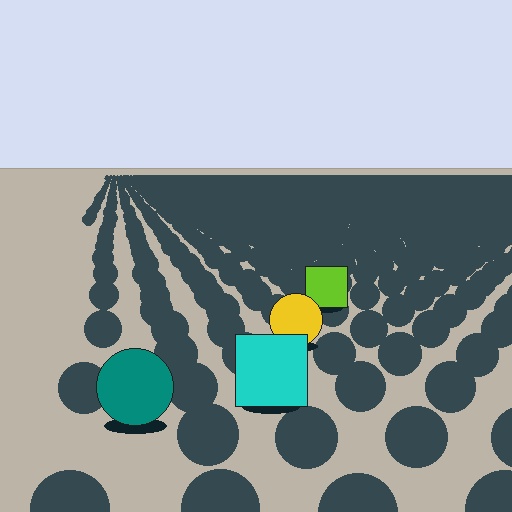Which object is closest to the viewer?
The teal circle is closest. The texture marks near it are larger and more spread out.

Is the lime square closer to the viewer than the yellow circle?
No. The yellow circle is closer — you can tell from the texture gradient: the ground texture is coarser near it.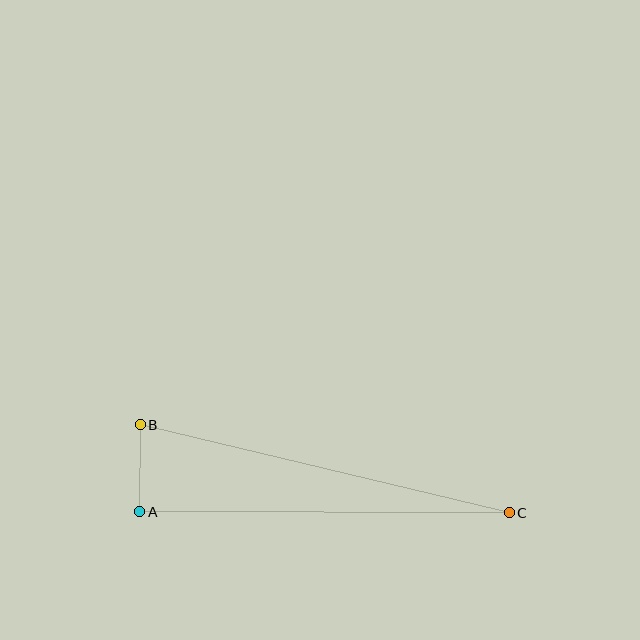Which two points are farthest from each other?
Points B and C are farthest from each other.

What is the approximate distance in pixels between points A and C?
The distance between A and C is approximately 369 pixels.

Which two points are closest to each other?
Points A and B are closest to each other.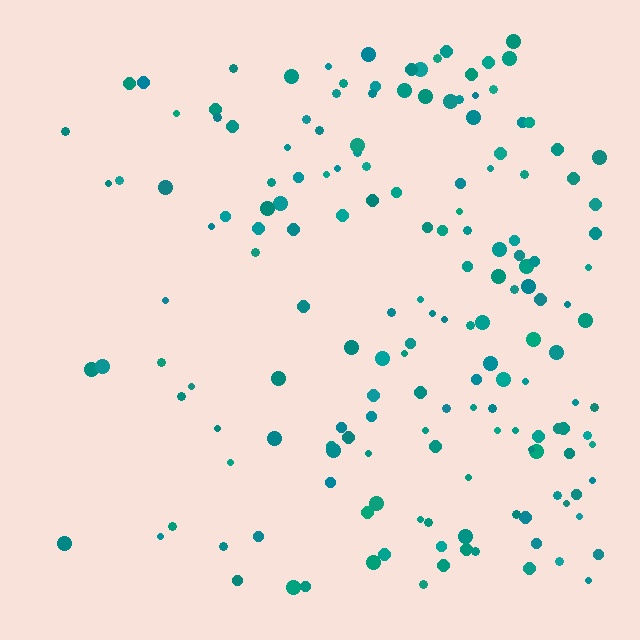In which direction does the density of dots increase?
From left to right, with the right side densest.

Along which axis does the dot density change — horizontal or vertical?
Horizontal.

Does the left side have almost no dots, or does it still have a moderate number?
Still a moderate number, just noticeably fewer than the right.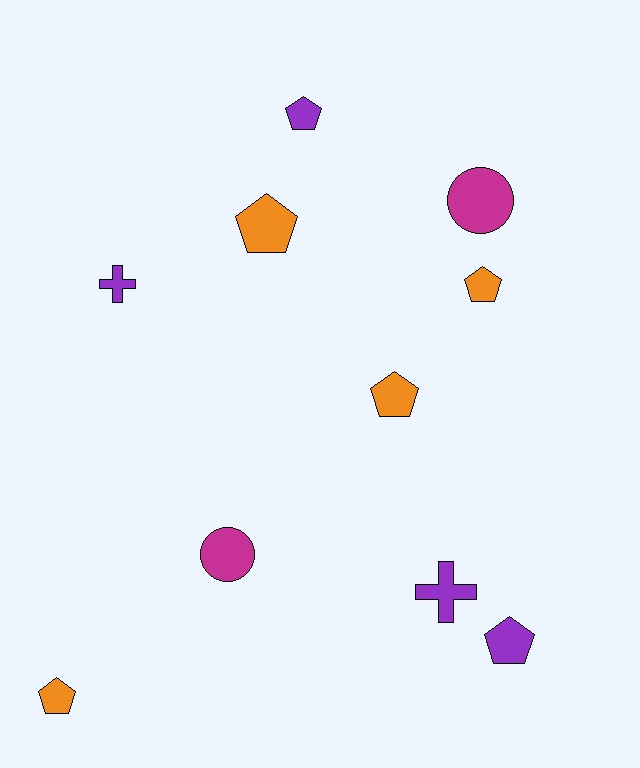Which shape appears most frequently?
Pentagon, with 6 objects.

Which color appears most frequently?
Purple, with 4 objects.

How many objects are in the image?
There are 10 objects.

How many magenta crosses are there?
There are no magenta crosses.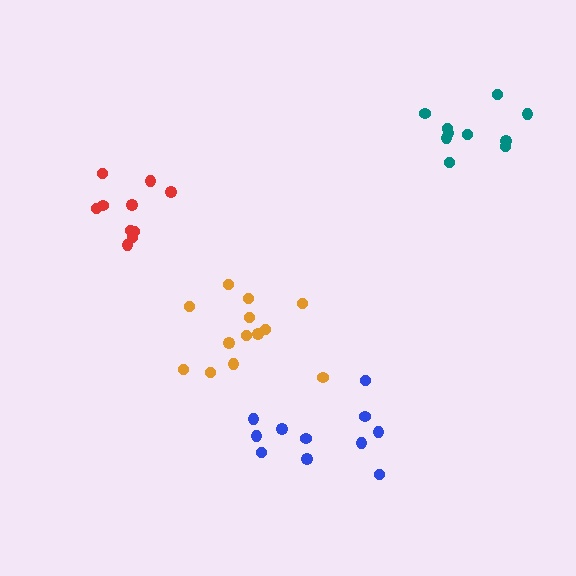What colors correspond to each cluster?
The clusters are colored: blue, red, teal, orange.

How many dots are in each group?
Group 1: 11 dots, Group 2: 10 dots, Group 3: 10 dots, Group 4: 13 dots (44 total).